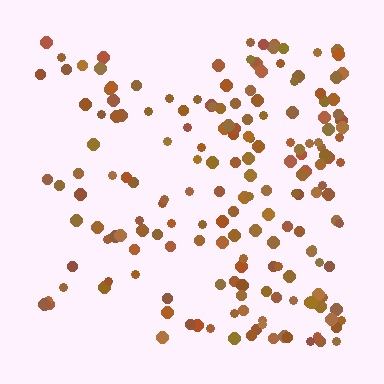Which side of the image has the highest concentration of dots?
The right.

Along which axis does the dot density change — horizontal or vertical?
Horizontal.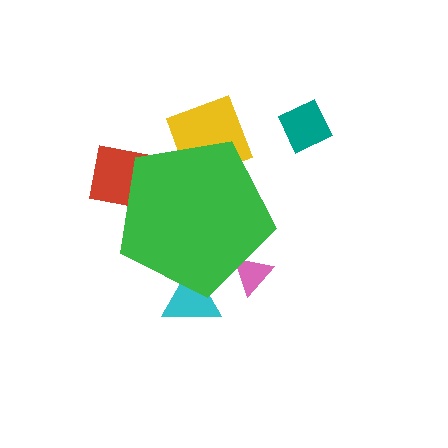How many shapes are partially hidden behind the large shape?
4 shapes are partially hidden.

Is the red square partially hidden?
Yes, the red square is partially hidden behind the green pentagon.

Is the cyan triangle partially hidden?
Yes, the cyan triangle is partially hidden behind the green pentagon.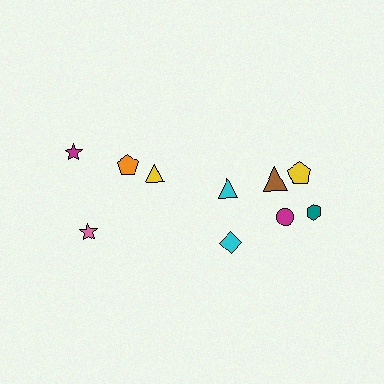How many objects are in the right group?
There are 6 objects.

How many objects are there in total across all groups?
There are 10 objects.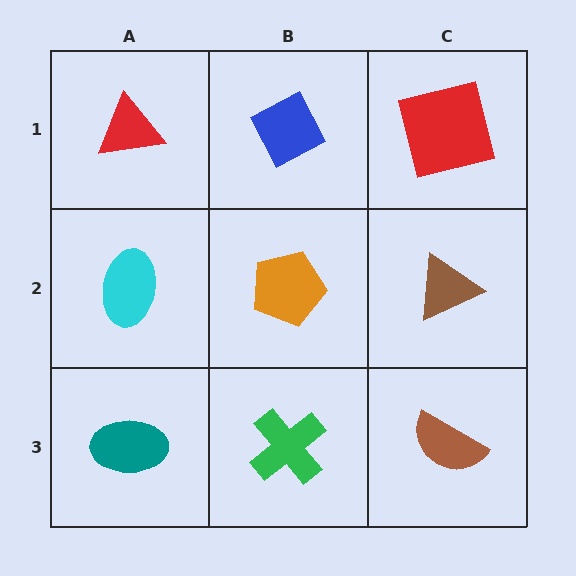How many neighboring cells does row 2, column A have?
3.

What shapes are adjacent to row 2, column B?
A blue diamond (row 1, column B), a green cross (row 3, column B), a cyan ellipse (row 2, column A), a brown triangle (row 2, column C).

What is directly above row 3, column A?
A cyan ellipse.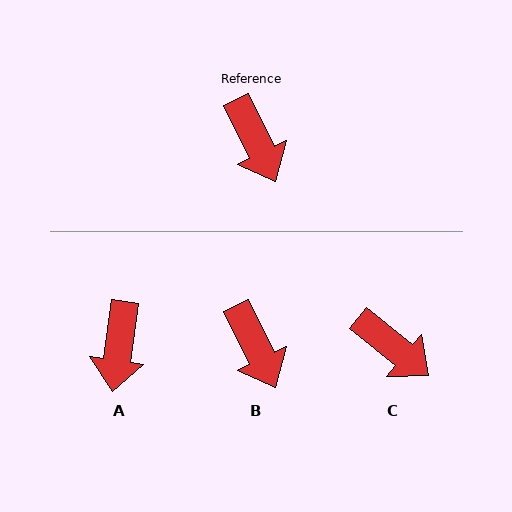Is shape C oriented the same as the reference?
No, it is off by about 25 degrees.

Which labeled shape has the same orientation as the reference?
B.